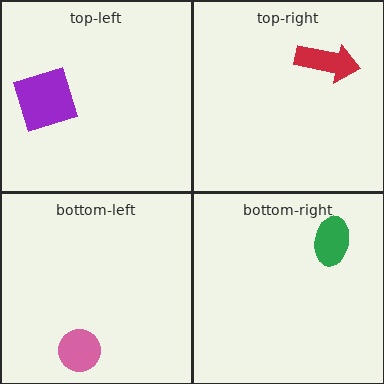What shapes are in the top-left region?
The purple square.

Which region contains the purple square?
The top-left region.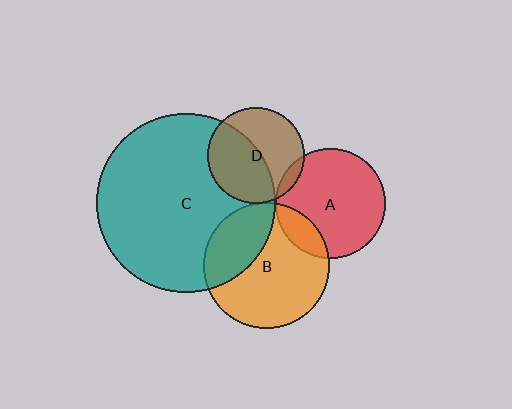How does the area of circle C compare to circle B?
Approximately 2.0 times.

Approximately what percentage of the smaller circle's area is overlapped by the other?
Approximately 50%.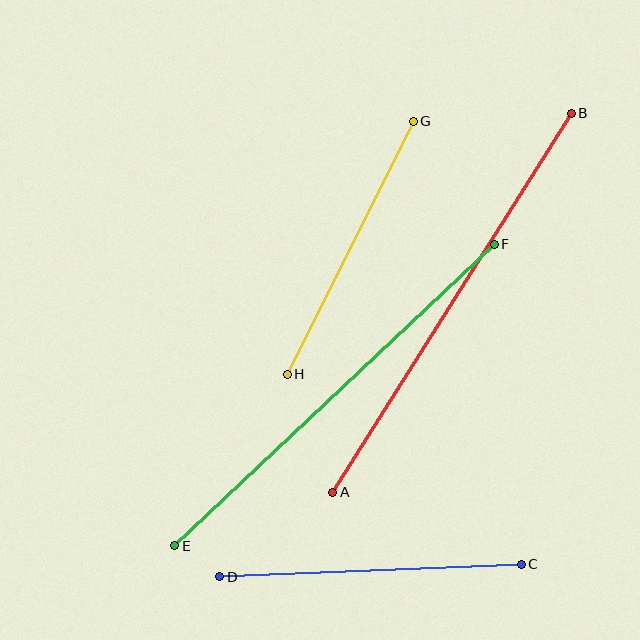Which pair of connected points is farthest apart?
Points A and B are farthest apart.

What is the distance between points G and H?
The distance is approximately 282 pixels.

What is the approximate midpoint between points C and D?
The midpoint is at approximately (370, 570) pixels.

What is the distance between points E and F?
The distance is approximately 439 pixels.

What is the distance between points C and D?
The distance is approximately 302 pixels.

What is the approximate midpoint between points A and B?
The midpoint is at approximately (452, 303) pixels.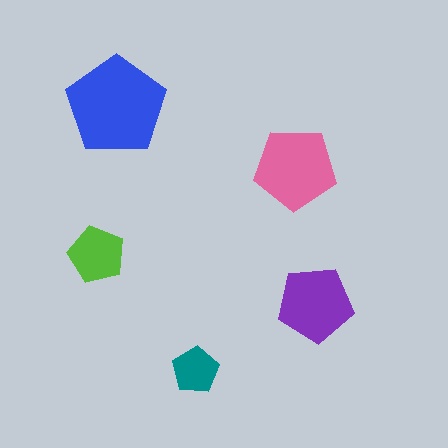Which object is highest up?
The blue pentagon is topmost.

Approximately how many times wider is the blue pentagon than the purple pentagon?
About 1.5 times wider.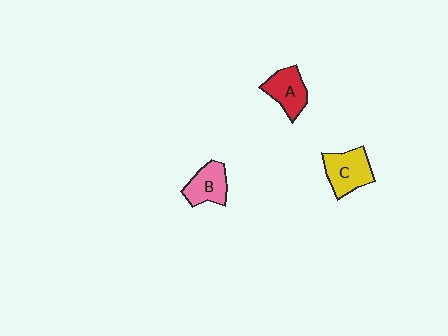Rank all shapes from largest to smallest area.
From largest to smallest: C (yellow), A (red), B (pink).